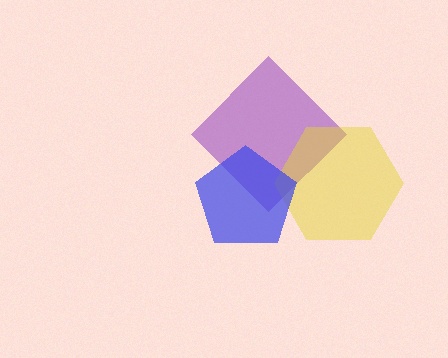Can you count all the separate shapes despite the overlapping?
Yes, there are 3 separate shapes.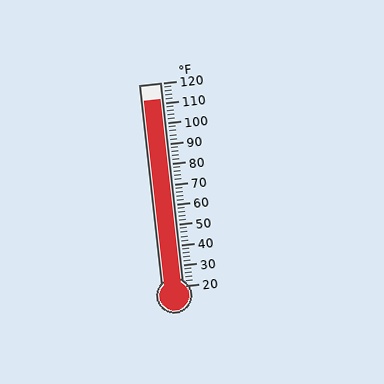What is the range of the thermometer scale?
The thermometer scale ranges from 20°F to 120°F.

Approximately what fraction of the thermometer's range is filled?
The thermometer is filled to approximately 90% of its range.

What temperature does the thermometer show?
The thermometer shows approximately 112°F.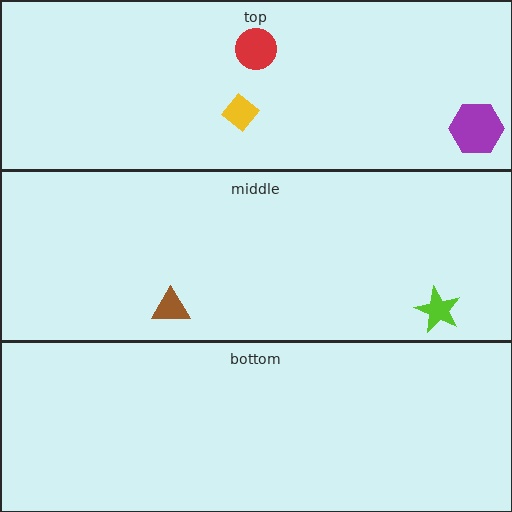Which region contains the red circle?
The top region.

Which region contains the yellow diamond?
The top region.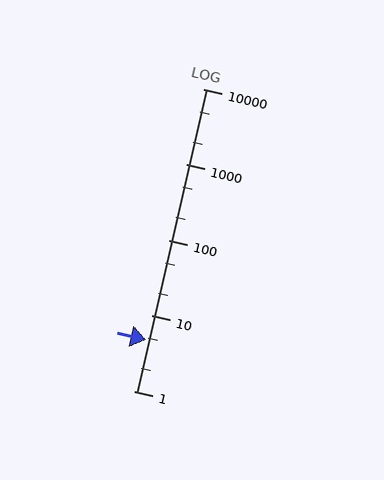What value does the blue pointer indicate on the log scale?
The pointer indicates approximately 4.8.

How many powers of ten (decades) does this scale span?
The scale spans 4 decades, from 1 to 10000.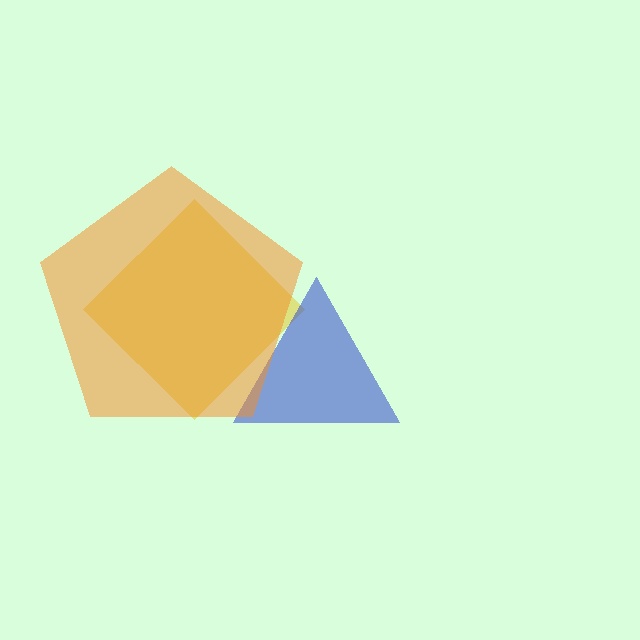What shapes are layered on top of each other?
The layered shapes are: a yellow diamond, a blue triangle, an orange pentagon.